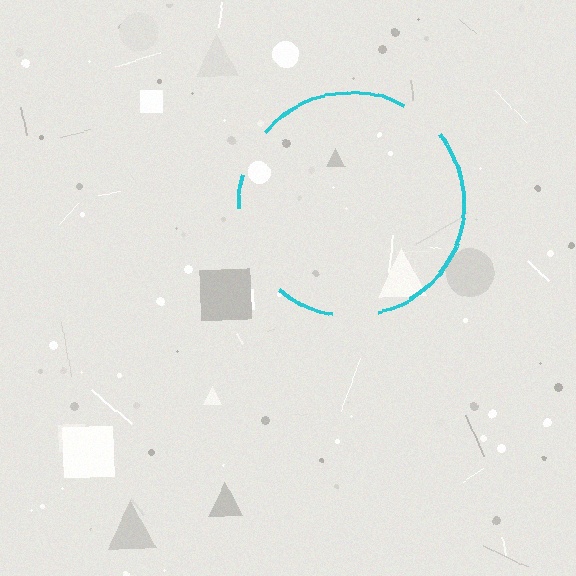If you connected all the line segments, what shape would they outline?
They would outline a circle.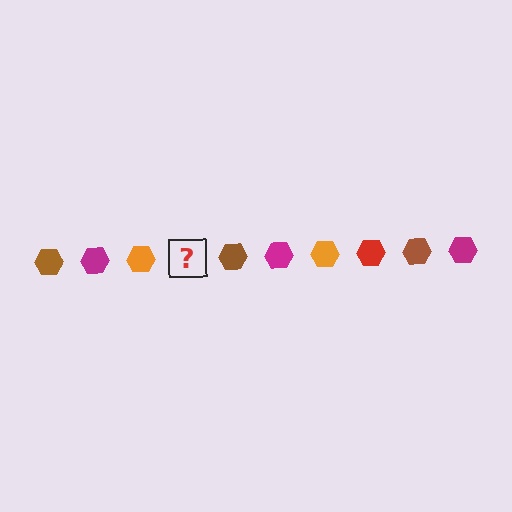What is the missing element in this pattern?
The missing element is a red hexagon.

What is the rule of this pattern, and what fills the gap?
The rule is that the pattern cycles through brown, magenta, orange, red hexagons. The gap should be filled with a red hexagon.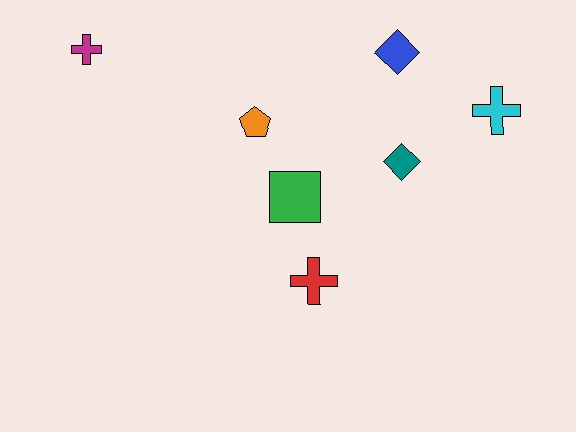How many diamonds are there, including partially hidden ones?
There are 2 diamonds.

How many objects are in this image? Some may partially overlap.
There are 7 objects.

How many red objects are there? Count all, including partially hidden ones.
There is 1 red object.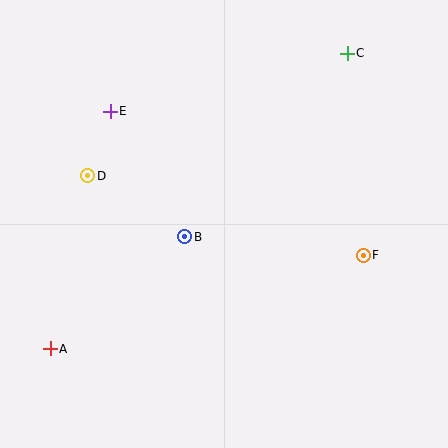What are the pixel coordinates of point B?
Point B is at (185, 237).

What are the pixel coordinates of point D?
Point D is at (88, 176).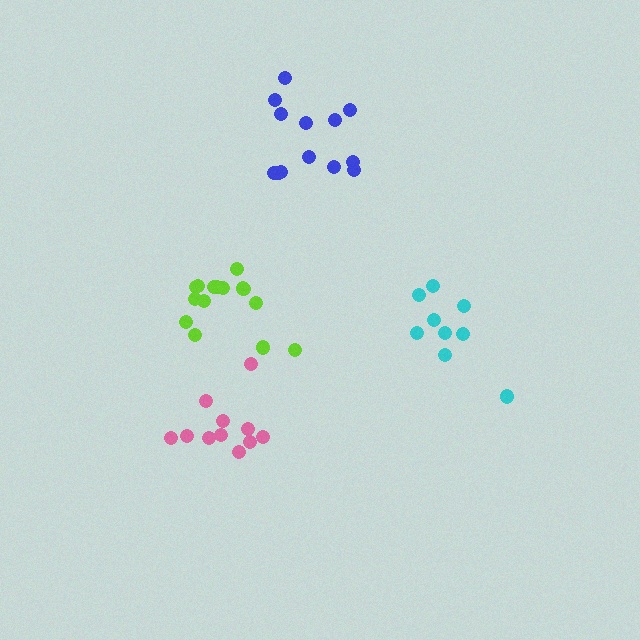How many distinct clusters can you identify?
There are 4 distinct clusters.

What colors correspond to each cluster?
The clusters are colored: lime, cyan, blue, pink.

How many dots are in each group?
Group 1: 15 dots, Group 2: 9 dots, Group 3: 13 dots, Group 4: 11 dots (48 total).